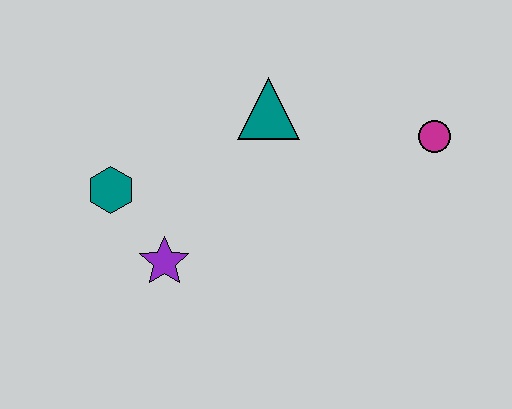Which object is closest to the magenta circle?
The teal triangle is closest to the magenta circle.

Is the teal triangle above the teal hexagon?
Yes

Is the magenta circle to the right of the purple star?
Yes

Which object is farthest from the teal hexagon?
The magenta circle is farthest from the teal hexagon.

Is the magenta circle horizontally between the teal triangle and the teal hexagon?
No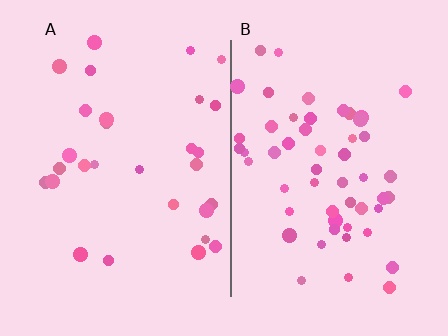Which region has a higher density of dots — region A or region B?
B (the right).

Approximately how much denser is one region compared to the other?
Approximately 1.8× — region B over region A.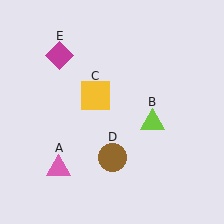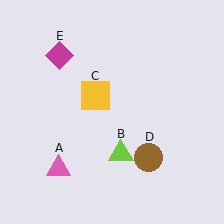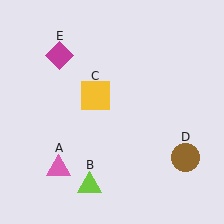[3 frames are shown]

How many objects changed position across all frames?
2 objects changed position: lime triangle (object B), brown circle (object D).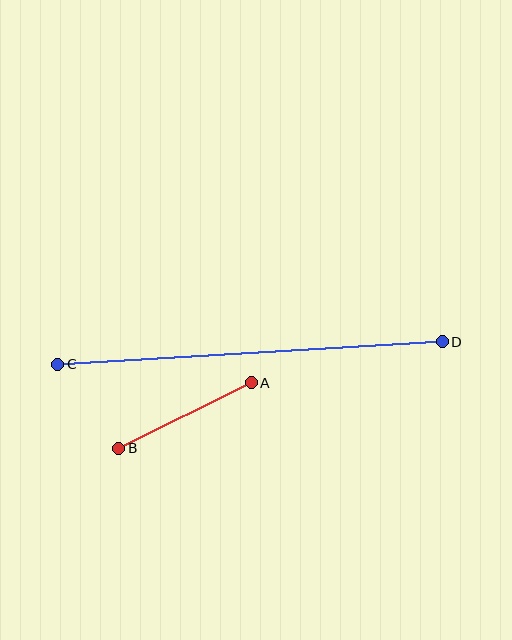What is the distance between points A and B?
The distance is approximately 148 pixels.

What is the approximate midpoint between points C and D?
The midpoint is at approximately (250, 353) pixels.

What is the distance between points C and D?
The distance is approximately 385 pixels.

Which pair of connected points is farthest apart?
Points C and D are farthest apart.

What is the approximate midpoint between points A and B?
The midpoint is at approximately (185, 416) pixels.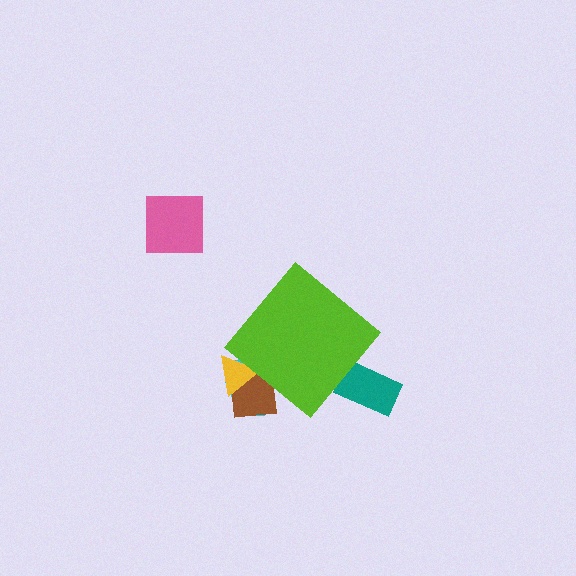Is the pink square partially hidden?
No, the pink square is fully visible.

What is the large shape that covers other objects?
A lime diamond.